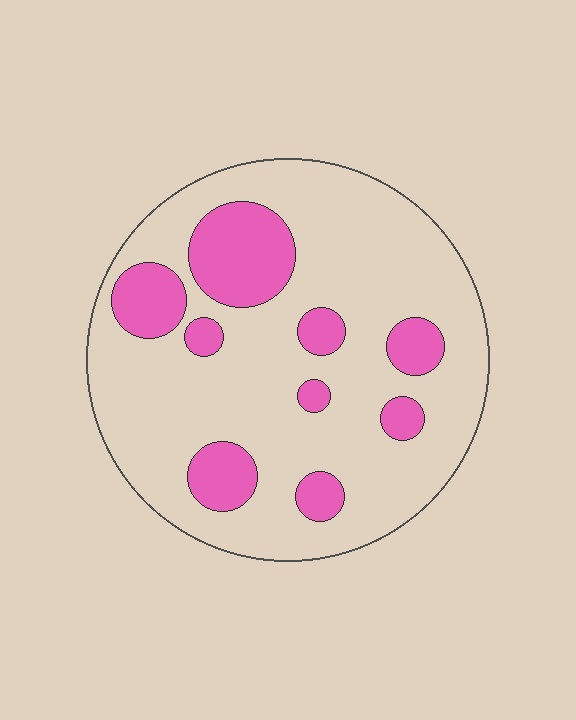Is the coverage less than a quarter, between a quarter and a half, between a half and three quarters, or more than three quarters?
Less than a quarter.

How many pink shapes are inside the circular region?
9.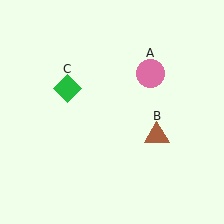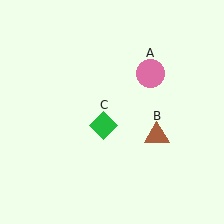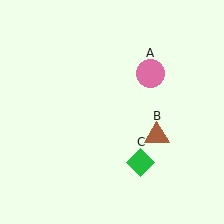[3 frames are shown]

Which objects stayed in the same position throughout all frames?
Pink circle (object A) and brown triangle (object B) remained stationary.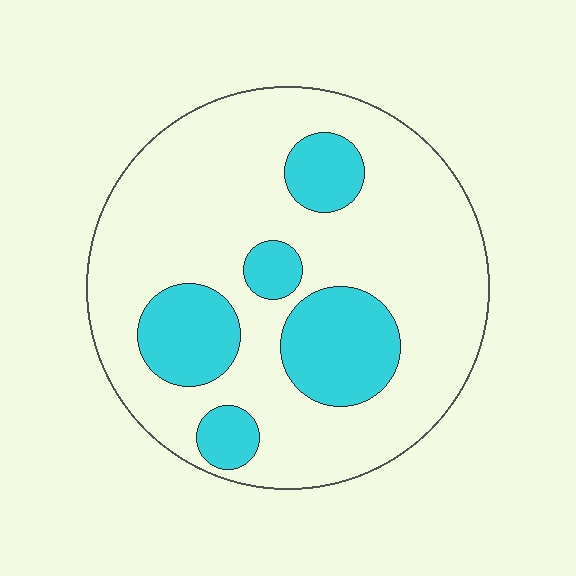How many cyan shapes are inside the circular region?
5.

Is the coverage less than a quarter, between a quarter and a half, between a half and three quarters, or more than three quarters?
Less than a quarter.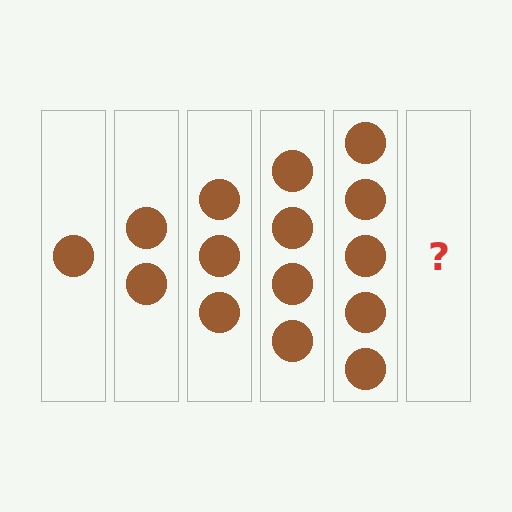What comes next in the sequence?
The next element should be 6 circles.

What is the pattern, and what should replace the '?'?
The pattern is that each step adds one more circle. The '?' should be 6 circles.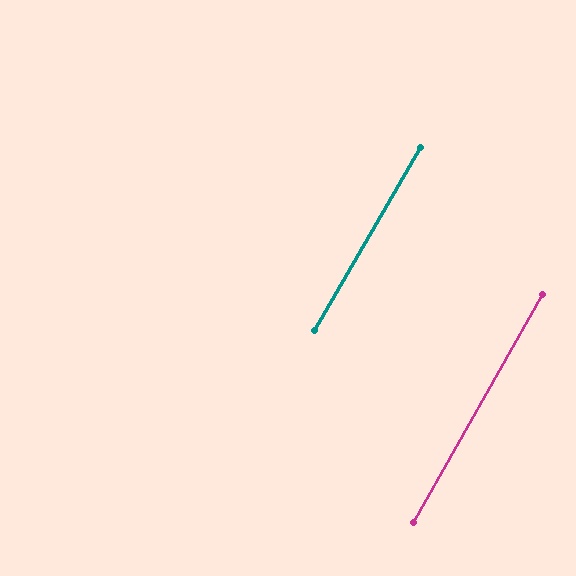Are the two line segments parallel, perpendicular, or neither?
Parallel — their directions differ by only 0.6°.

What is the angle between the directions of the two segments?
Approximately 1 degree.